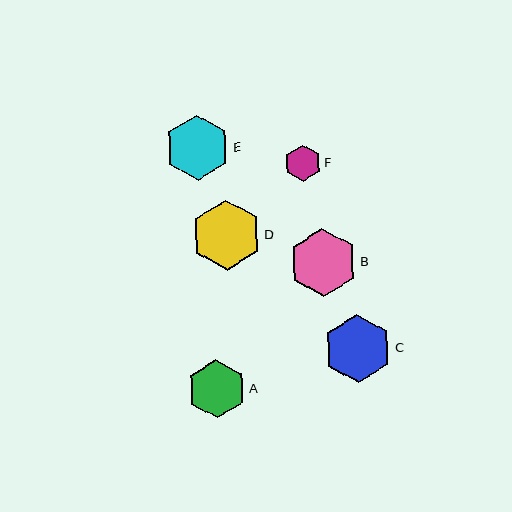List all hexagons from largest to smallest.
From largest to smallest: D, B, C, E, A, F.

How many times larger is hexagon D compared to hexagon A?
Hexagon D is approximately 1.2 times the size of hexagon A.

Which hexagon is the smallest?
Hexagon F is the smallest with a size of approximately 37 pixels.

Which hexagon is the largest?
Hexagon D is the largest with a size of approximately 70 pixels.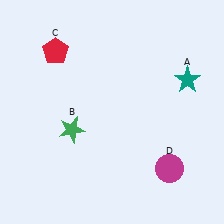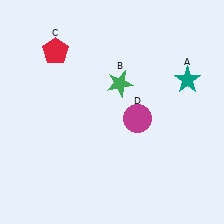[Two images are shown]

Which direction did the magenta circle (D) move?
The magenta circle (D) moved up.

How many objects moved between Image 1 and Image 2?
2 objects moved between the two images.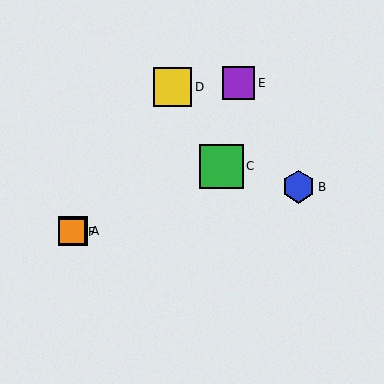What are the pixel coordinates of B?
Object B is at (298, 187).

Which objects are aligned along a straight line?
Objects A, C, F are aligned along a straight line.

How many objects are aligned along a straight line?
3 objects (A, C, F) are aligned along a straight line.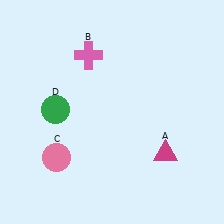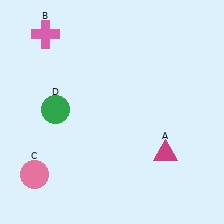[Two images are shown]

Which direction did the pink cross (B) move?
The pink cross (B) moved left.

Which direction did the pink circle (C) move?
The pink circle (C) moved left.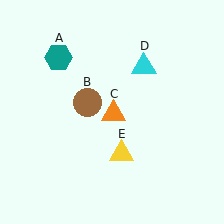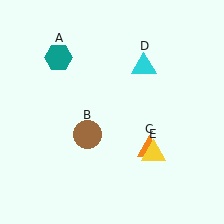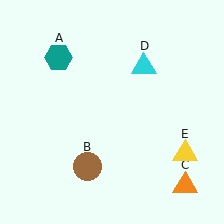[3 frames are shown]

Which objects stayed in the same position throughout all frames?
Teal hexagon (object A) and cyan triangle (object D) remained stationary.